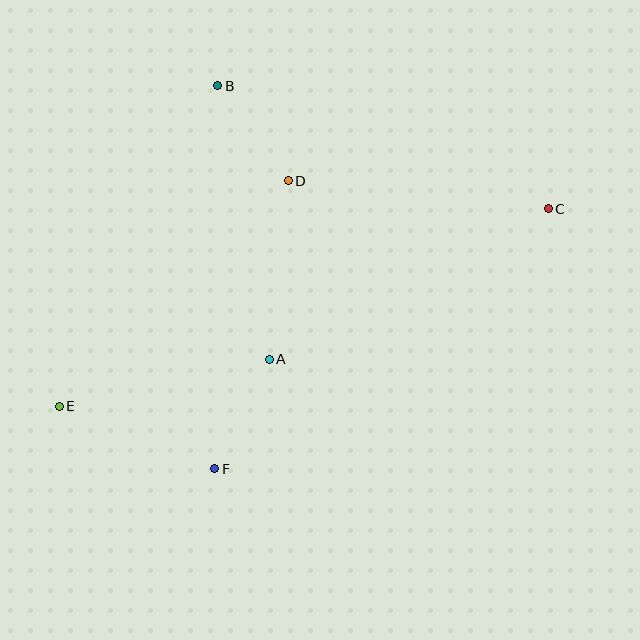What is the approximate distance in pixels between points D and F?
The distance between D and F is approximately 297 pixels.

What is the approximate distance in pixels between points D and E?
The distance between D and E is approximately 321 pixels.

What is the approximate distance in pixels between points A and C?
The distance between A and C is approximately 317 pixels.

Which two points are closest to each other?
Points B and D are closest to each other.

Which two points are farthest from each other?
Points C and E are farthest from each other.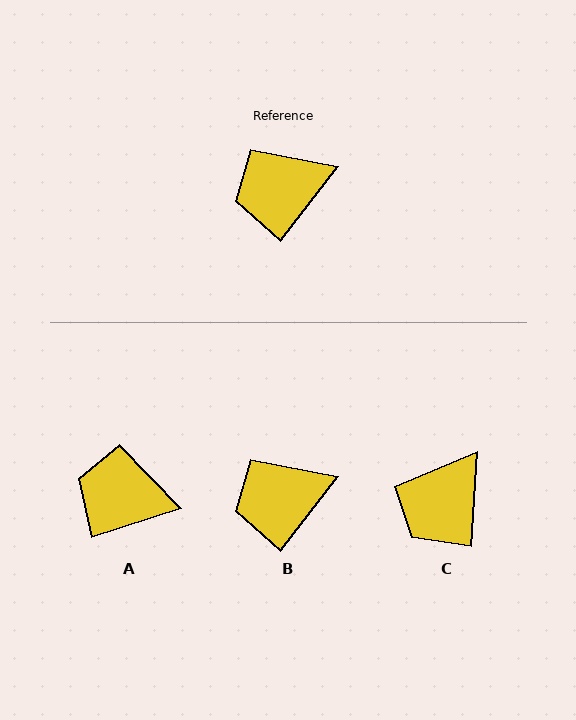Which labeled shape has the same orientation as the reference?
B.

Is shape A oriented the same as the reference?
No, it is off by about 35 degrees.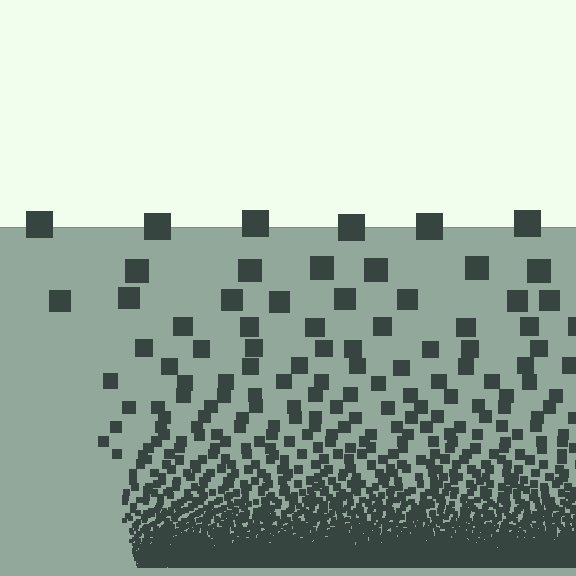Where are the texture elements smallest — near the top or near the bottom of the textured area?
Near the bottom.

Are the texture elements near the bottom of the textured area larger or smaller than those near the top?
Smaller. The gradient is inverted — elements near the bottom are smaller and denser.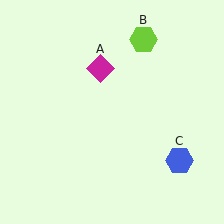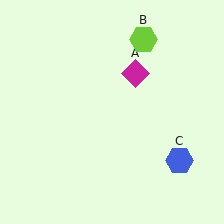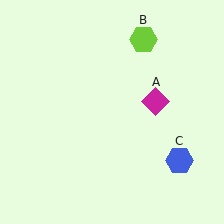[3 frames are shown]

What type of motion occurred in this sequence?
The magenta diamond (object A) rotated clockwise around the center of the scene.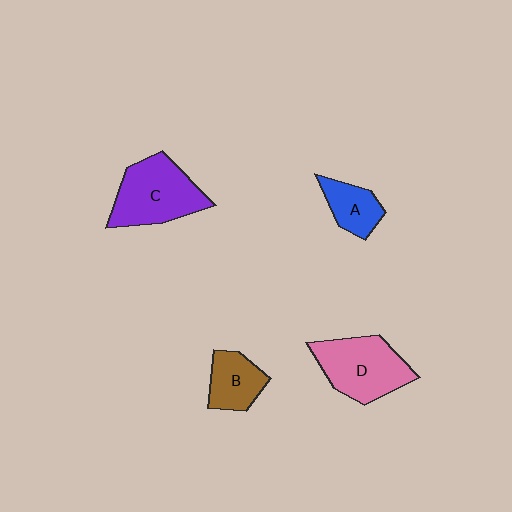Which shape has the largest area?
Shape C (purple).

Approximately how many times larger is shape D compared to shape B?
Approximately 1.7 times.